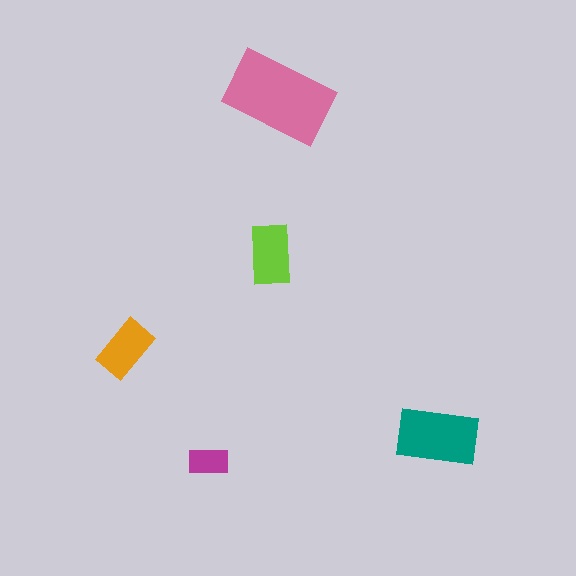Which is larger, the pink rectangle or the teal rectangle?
The pink one.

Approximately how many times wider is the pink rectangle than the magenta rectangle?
About 2.5 times wider.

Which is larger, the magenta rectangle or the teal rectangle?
The teal one.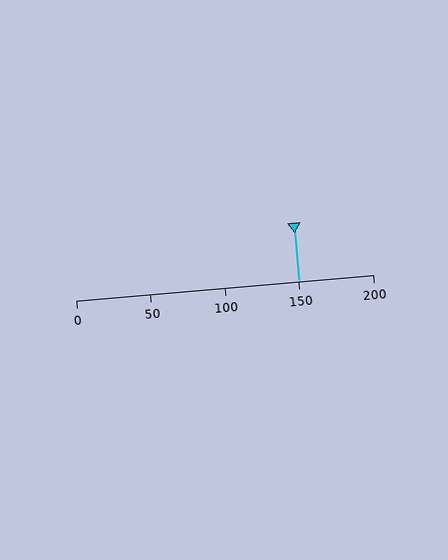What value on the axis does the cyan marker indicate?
The marker indicates approximately 150.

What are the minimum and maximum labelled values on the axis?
The axis runs from 0 to 200.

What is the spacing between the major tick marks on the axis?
The major ticks are spaced 50 apart.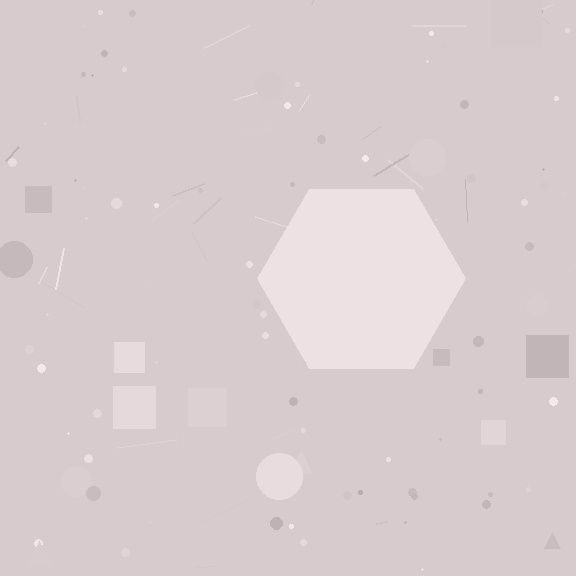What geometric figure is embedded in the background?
A hexagon is embedded in the background.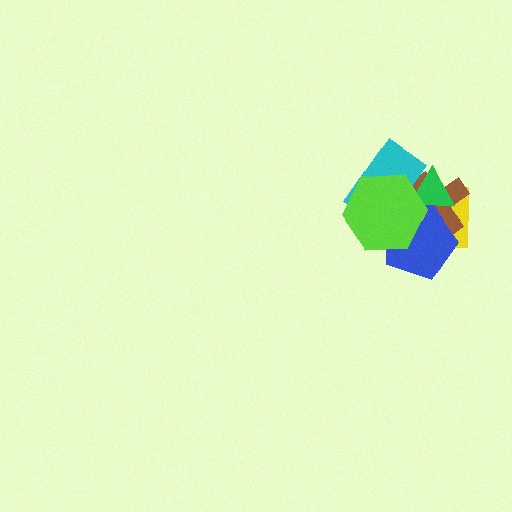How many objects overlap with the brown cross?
5 objects overlap with the brown cross.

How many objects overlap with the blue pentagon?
5 objects overlap with the blue pentagon.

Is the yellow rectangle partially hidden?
Yes, it is partially covered by another shape.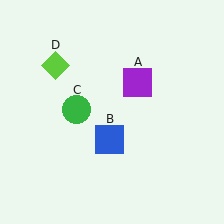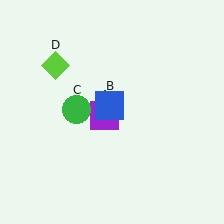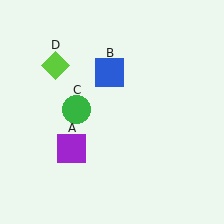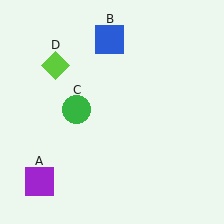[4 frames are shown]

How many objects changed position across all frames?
2 objects changed position: purple square (object A), blue square (object B).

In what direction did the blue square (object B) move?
The blue square (object B) moved up.